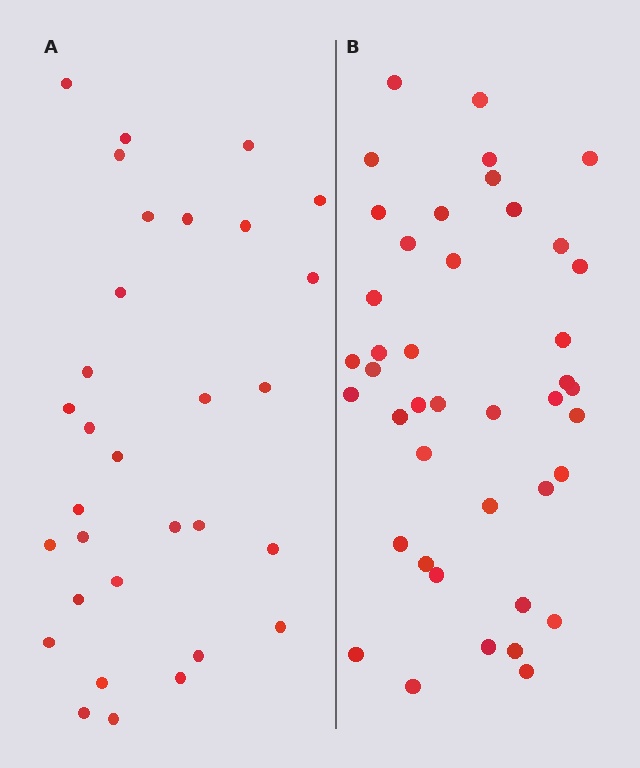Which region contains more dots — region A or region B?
Region B (the right region) has more dots.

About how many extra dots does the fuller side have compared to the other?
Region B has roughly 12 or so more dots than region A.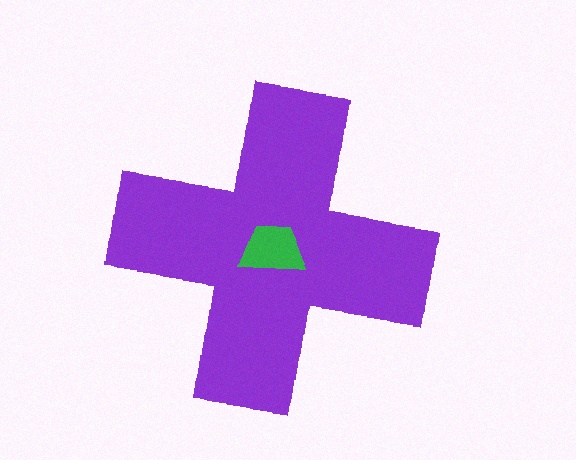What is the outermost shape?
The purple cross.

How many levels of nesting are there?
2.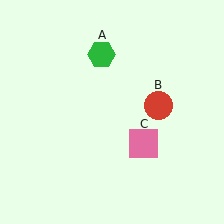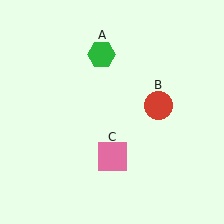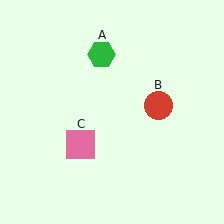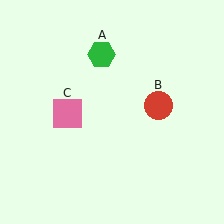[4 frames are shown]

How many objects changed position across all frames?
1 object changed position: pink square (object C).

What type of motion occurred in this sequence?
The pink square (object C) rotated clockwise around the center of the scene.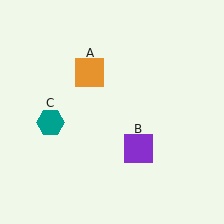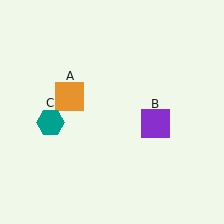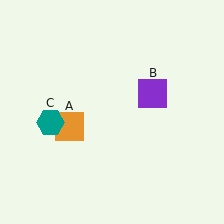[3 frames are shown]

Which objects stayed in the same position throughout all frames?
Teal hexagon (object C) remained stationary.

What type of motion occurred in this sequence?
The orange square (object A), purple square (object B) rotated counterclockwise around the center of the scene.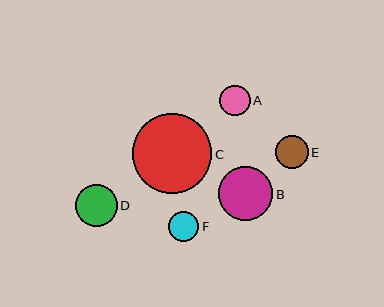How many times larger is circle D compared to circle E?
Circle D is approximately 1.3 times the size of circle E.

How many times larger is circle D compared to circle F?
Circle D is approximately 1.4 times the size of circle F.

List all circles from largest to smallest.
From largest to smallest: C, B, D, E, A, F.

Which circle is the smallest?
Circle F is the smallest with a size of approximately 30 pixels.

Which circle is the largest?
Circle C is the largest with a size of approximately 80 pixels.